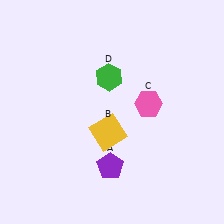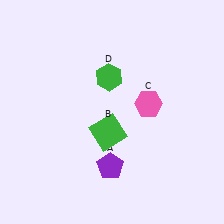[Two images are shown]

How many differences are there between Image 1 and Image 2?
There is 1 difference between the two images.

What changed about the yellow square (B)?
In Image 1, B is yellow. In Image 2, it changed to green.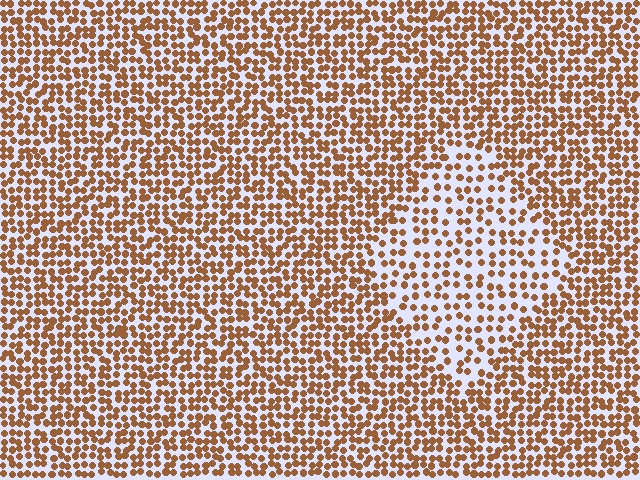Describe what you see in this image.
The image contains small brown elements arranged at two different densities. A diamond-shaped region is visible where the elements are less densely packed than the surrounding area.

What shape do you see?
I see a diamond.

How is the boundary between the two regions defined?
The boundary is defined by a change in element density (approximately 1.8x ratio). All elements are the same color, size, and shape.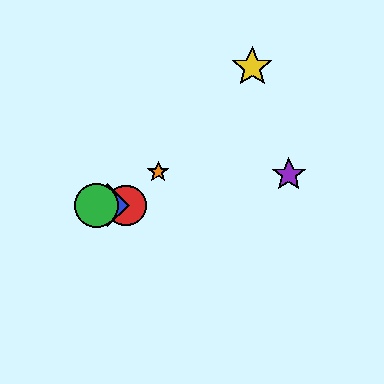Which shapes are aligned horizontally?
The red circle, the blue diamond, the green circle are aligned horizontally.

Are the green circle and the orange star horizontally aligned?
No, the green circle is at y≈205 and the orange star is at y≈172.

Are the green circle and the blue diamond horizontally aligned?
Yes, both are at y≈205.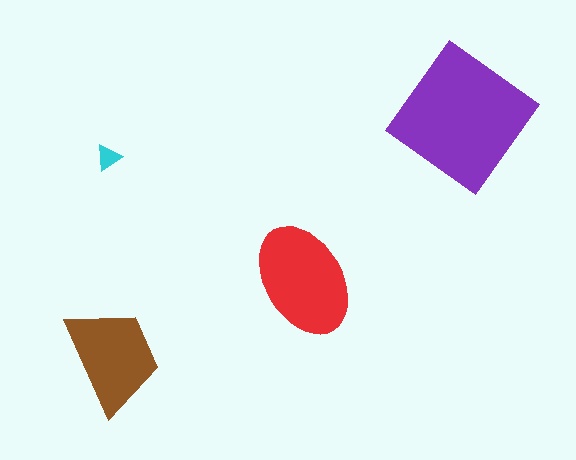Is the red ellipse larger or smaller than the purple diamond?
Smaller.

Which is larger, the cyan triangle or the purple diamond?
The purple diamond.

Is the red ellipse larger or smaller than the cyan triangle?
Larger.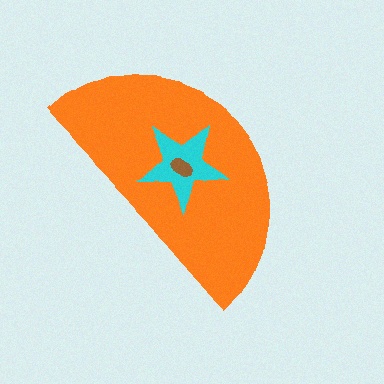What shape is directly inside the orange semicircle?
The cyan star.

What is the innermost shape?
The brown ellipse.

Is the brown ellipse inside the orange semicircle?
Yes.